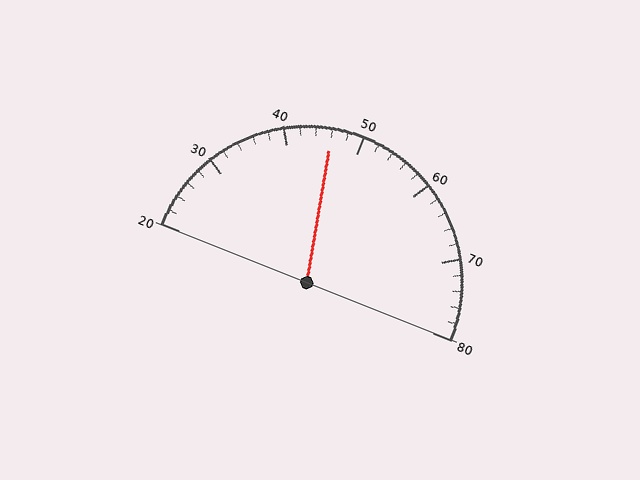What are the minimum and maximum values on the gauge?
The gauge ranges from 20 to 80.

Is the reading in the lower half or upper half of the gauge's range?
The reading is in the lower half of the range (20 to 80).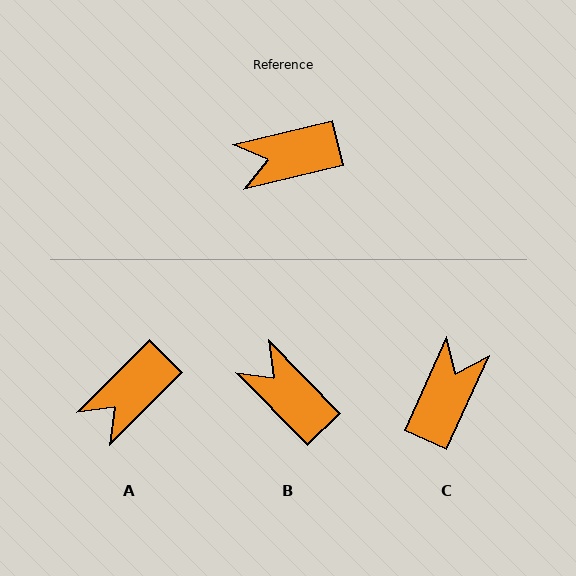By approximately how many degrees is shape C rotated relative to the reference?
Approximately 128 degrees clockwise.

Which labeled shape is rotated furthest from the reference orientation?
C, about 128 degrees away.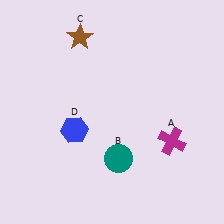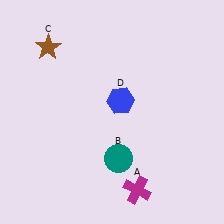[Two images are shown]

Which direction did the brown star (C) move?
The brown star (C) moved left.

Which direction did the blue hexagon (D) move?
The blue hexagon (D) moved right.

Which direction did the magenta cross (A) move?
The magenta cross (A) moved down.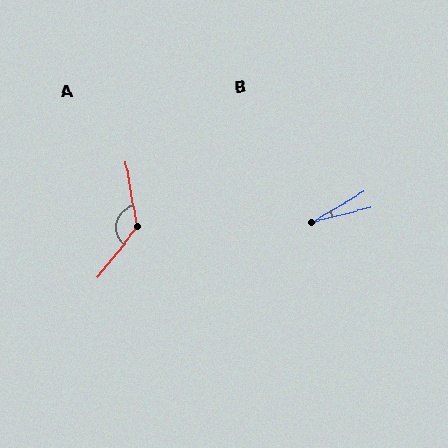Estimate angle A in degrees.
Approximately 132 degrees.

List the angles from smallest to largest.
B (16°), A (132°).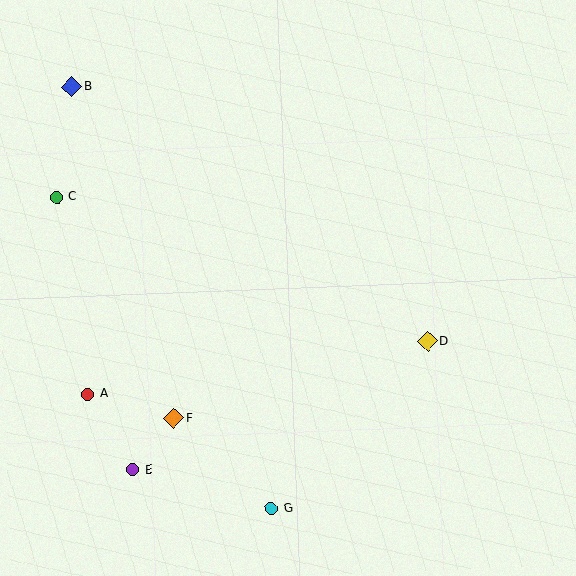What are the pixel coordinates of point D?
Point D is at (427, 342).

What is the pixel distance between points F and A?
The distance between F and A is 89 pixels.